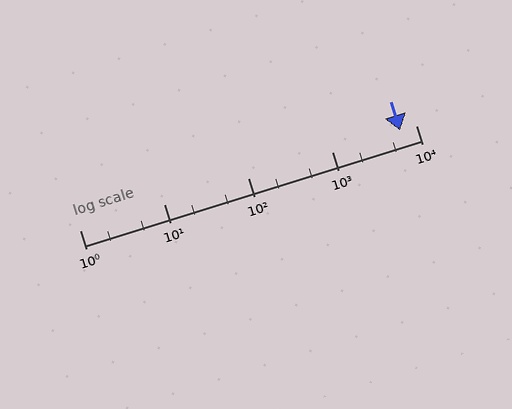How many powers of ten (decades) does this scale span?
The scale spans 4 decades, from 1 to 10000.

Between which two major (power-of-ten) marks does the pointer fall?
The pointer is between 1000 and 10000.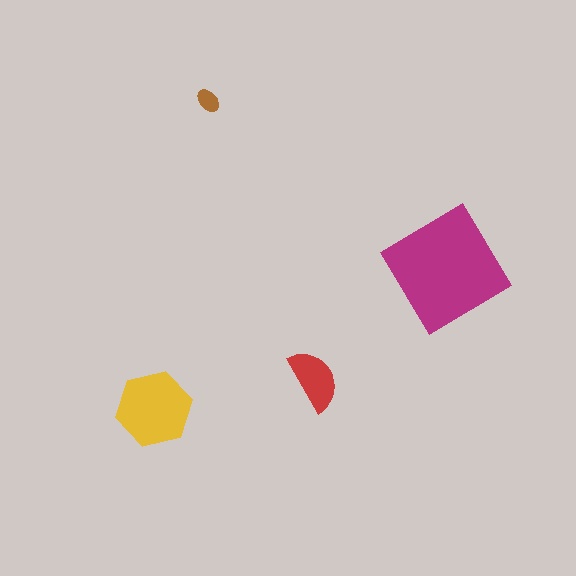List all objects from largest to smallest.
The magenta diamond, the yellow hexagon, the red semicircle, the brown ellipse.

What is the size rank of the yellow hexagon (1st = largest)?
2nd.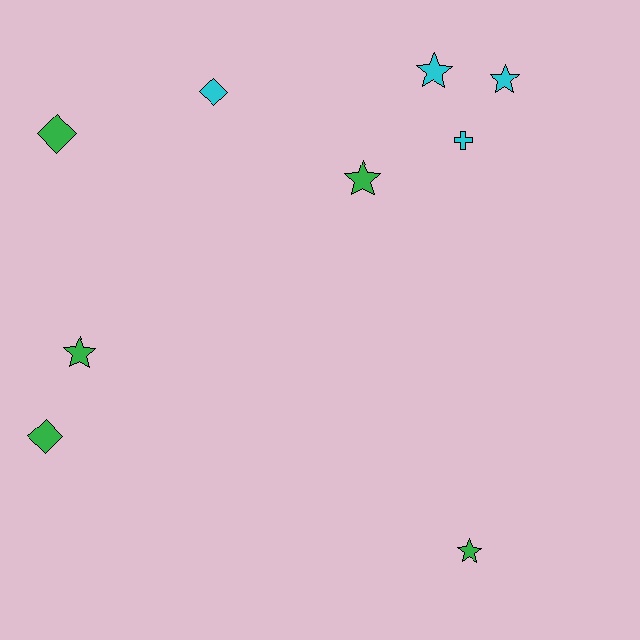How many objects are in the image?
There are 9 objects.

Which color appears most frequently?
Green, with 5 objects.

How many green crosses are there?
There are no green crosses.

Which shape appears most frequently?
Star, with 5 objects.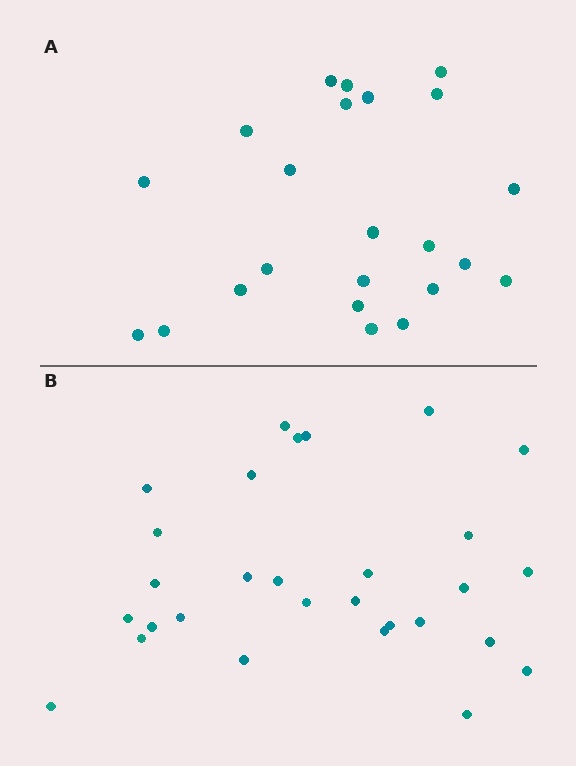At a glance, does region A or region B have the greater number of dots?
Region B (the bottom region) has more dots.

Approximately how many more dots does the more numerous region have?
Region B has about 6 more dots than region A.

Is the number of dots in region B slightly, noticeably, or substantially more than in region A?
Region B has noticeably more, but not dramatically so. The ratio is roughly 1.3 to 1.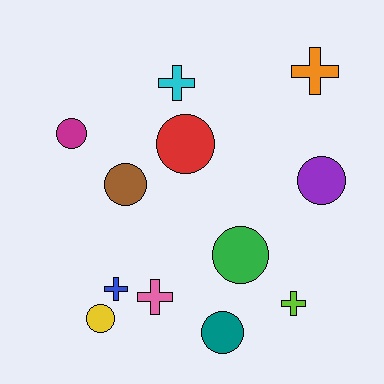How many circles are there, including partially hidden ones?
There are 7 circles.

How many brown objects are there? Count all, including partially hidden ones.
There is 1 brown object.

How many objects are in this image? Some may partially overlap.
There are 12 objects.